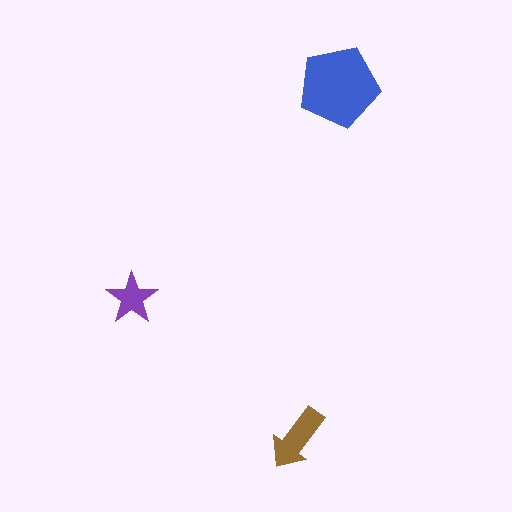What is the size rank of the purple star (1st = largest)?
3rd.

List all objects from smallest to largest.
The purple star, the brown arrow, the blue pentagon.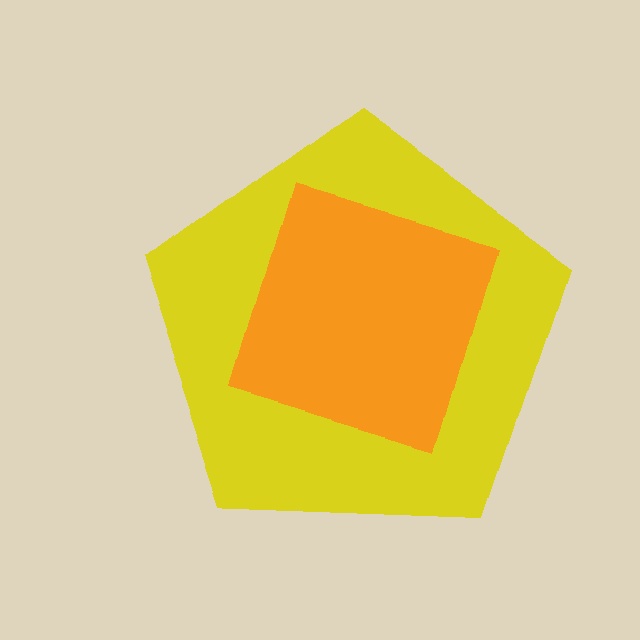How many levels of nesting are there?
2.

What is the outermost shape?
The yellow pentagon.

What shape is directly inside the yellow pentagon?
The orange square.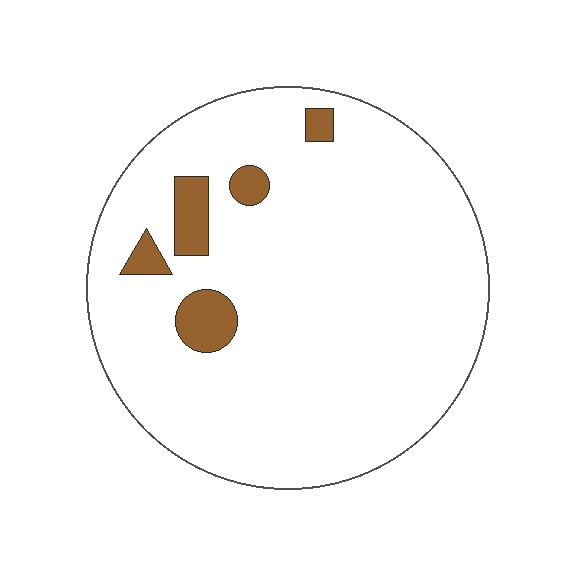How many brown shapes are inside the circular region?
5.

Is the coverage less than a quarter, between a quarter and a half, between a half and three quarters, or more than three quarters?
Less than a quarter.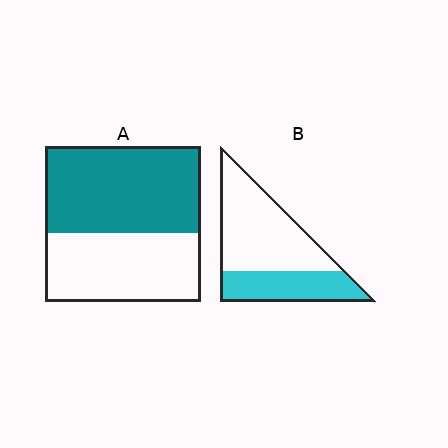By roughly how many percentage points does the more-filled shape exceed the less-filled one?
By roughly 20 percentage points (A over B).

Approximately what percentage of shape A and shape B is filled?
A is approximately 55% and B is approximately 35%.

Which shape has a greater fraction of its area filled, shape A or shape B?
Shape A.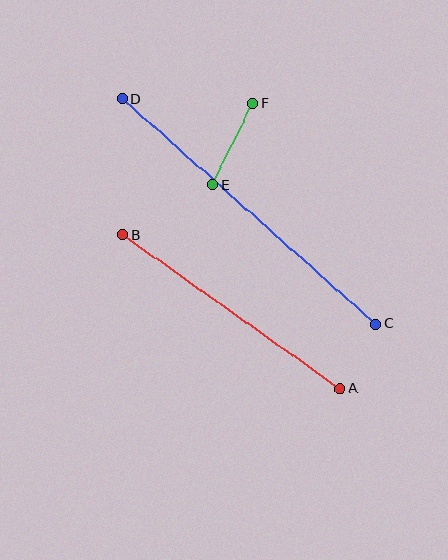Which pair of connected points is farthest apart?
Points C and D are farthest apart.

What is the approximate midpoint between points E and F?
The midpoint is at approximately (233, 144) pixels.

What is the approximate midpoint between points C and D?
The midpoint is at approximately (249, 211) pixels.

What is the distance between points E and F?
The distance is approximately 91 pixels.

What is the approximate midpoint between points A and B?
The midpoint is at approximately (231, 312) pixels.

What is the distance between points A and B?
The distance is approximately 266 pixels.